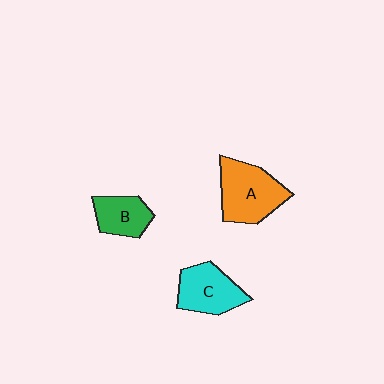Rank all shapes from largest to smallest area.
From largest to smallest: A (orange), C (cyan), B (green).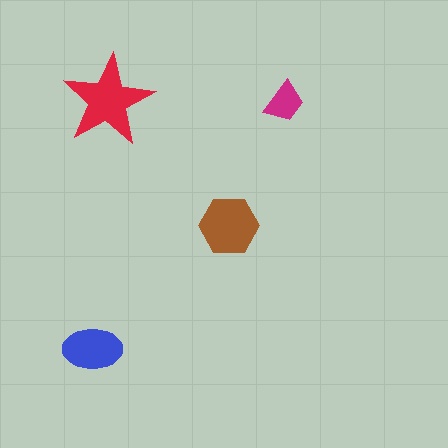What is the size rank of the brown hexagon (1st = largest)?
2nd.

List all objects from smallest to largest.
The magenta trapezoid, the blue ellipse, the brown hexagon, the red star.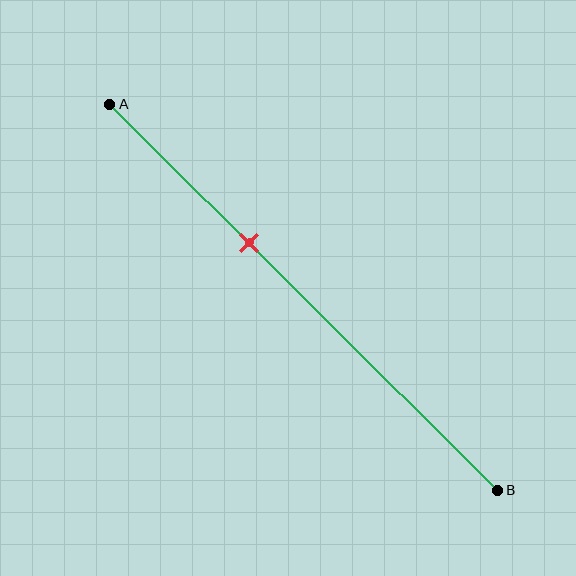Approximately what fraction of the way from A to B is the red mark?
The red mark is approximately 35% of the way from A to B.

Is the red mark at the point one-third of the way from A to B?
Yes, the mark is approximately at the one-third point.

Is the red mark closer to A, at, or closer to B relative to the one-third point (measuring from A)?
The red mark is approximately at the one-third point of segment AB.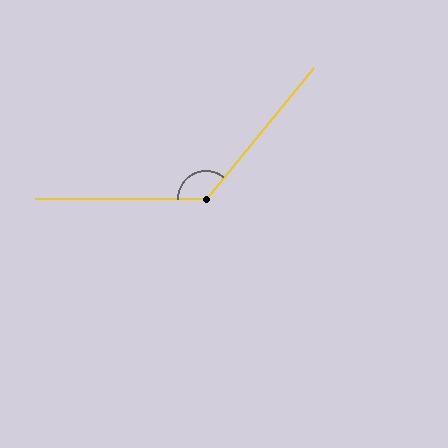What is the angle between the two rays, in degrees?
Approximately 130 degrees.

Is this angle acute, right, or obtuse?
It is obtuse.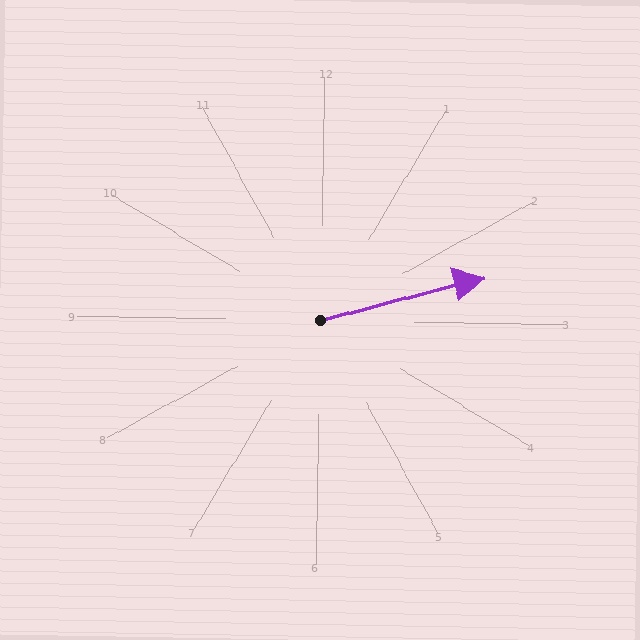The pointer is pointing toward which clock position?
Roughly 2 o'clock.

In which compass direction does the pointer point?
East.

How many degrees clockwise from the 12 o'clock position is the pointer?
Approximately 74 degrees.